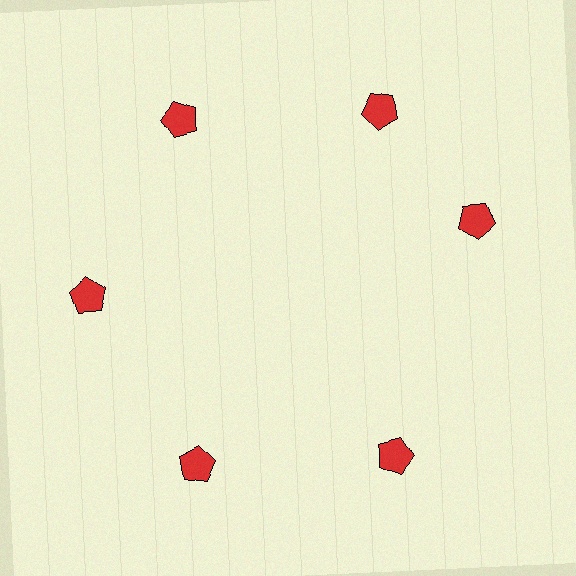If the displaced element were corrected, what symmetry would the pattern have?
It would have 6-fold rotational symmetry — the pattern would map onto itself every 60 degrees.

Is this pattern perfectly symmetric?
No. The 6 red pentagons are arranged in a ring, but one element near the 3 o'clock position is rotated out of alignment along the ring, breaking the 6-fold rotational symmetry.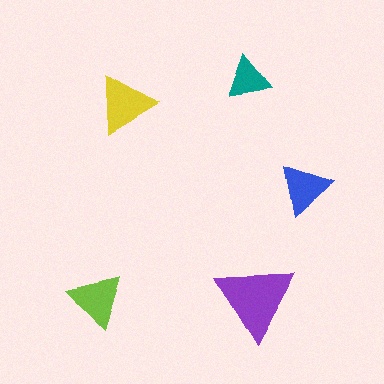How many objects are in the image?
There are 5 objects in the image.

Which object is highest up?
The teal triangle is topmost.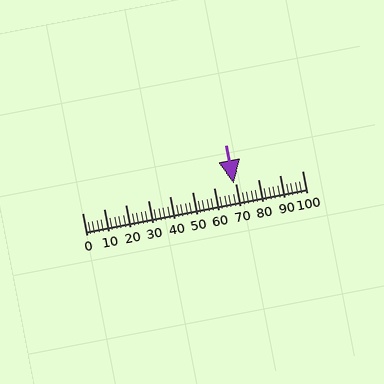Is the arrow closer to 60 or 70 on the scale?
The arrow is closer to 70.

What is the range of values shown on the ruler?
The ruler shows values from 0 to 100.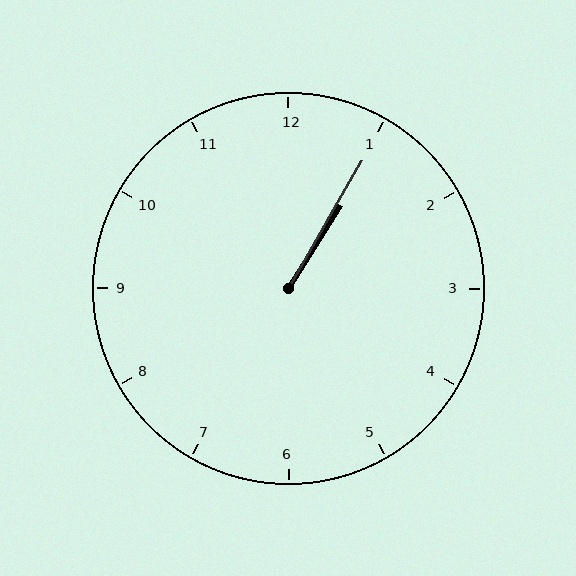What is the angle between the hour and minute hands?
Approximately 2 degrees.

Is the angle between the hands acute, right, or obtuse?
It is acute.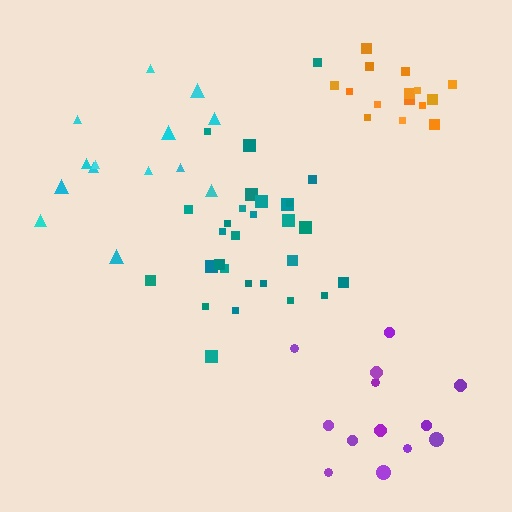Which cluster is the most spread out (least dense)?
Purple.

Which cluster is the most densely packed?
Orange.